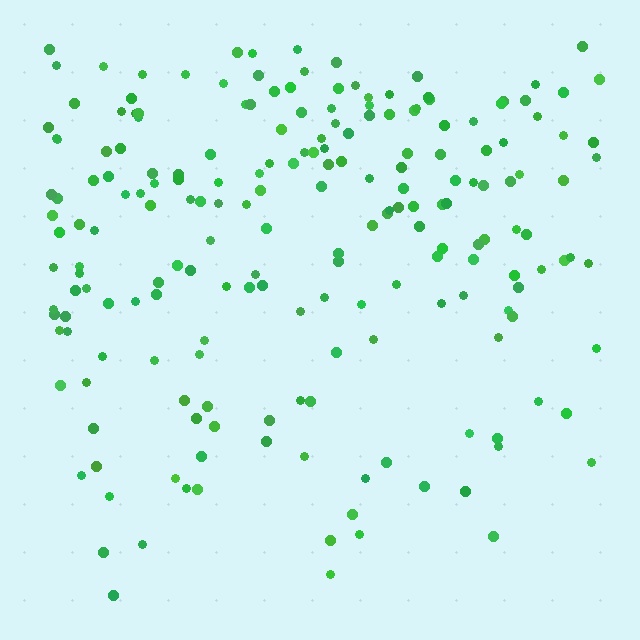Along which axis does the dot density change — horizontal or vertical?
Vertical.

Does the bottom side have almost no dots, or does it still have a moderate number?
Still a moderate number, just noticeably fewer than the top.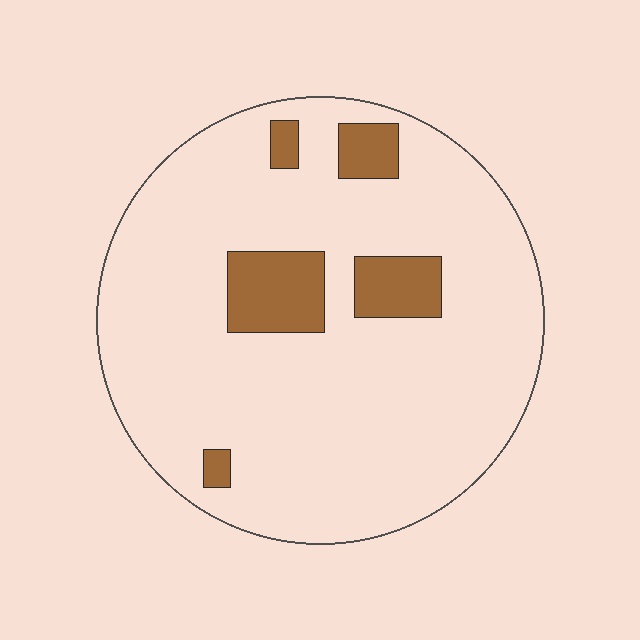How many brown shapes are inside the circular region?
5.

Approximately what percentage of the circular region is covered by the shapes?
Approximately 10%.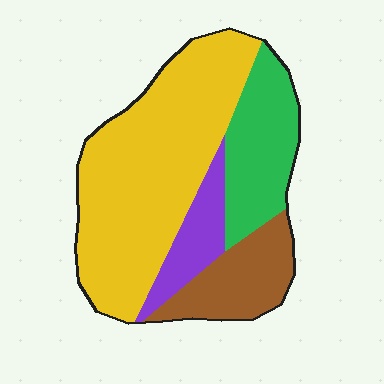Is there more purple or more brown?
Brown.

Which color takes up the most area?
Yellow, at roughly 55%.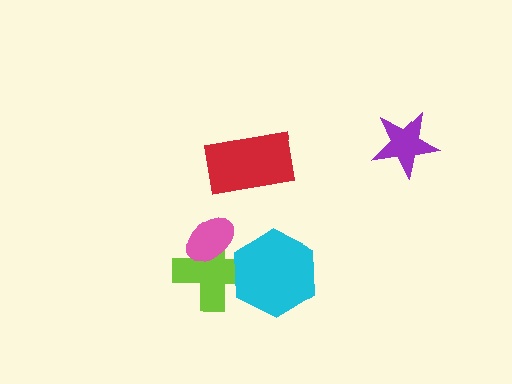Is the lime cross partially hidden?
Yes, it is partially covered by another shape.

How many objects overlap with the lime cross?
2 objects overlap with the lime cross.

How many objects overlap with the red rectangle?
0 objects overlap with the red rectangle.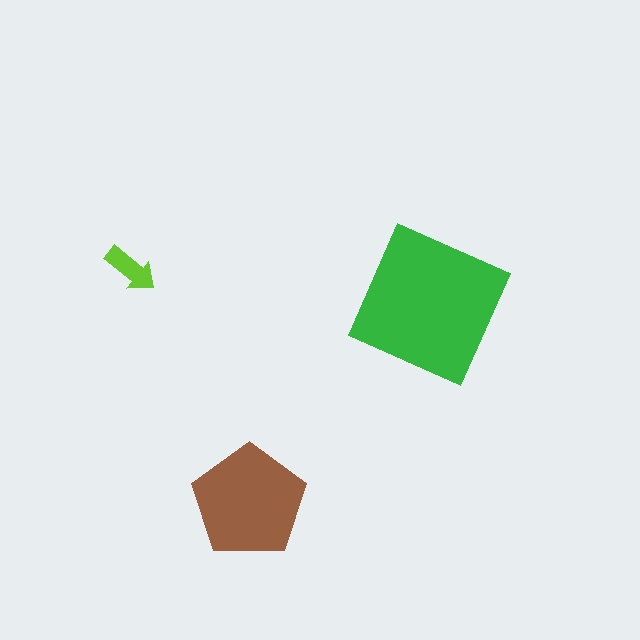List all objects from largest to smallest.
The green square, the brown pentagon, the lime arrow.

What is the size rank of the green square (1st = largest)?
1st.